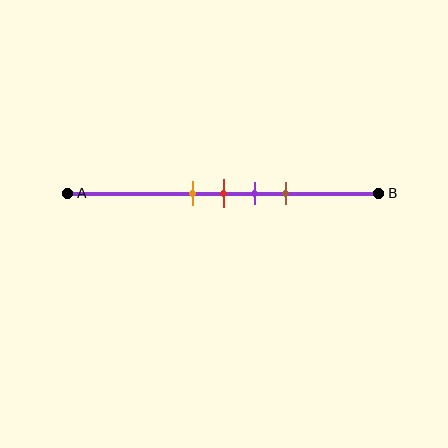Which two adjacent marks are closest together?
The orange and red marks are the closest adjacent pair.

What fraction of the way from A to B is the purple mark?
The purple mark is approximately 60% (0.6) of the way from A to B.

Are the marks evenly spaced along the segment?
Yes, the marks are approximately evenly spaced.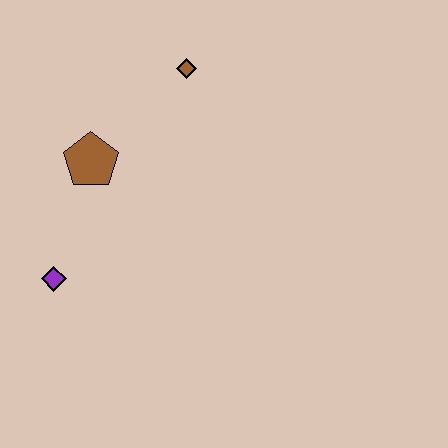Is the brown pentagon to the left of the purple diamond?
No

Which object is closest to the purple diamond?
The brown pentagon is closest to the purple diamond.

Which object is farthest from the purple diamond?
The brown diamond is farthest from the purple diamond.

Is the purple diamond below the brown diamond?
Yes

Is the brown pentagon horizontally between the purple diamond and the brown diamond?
Yes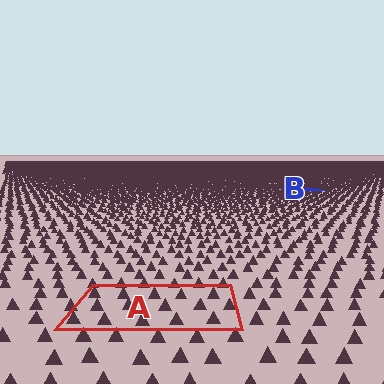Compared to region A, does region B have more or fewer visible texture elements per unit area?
Region B has more texture elements per unit area — they are packed more densely because it is farther away.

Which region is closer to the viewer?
Region A is closer. The texture elements there are larger and more spread out.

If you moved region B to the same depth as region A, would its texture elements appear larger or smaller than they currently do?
They would appear larger. At a closer depth, the same texture elements are projected at a bigger on-screen size.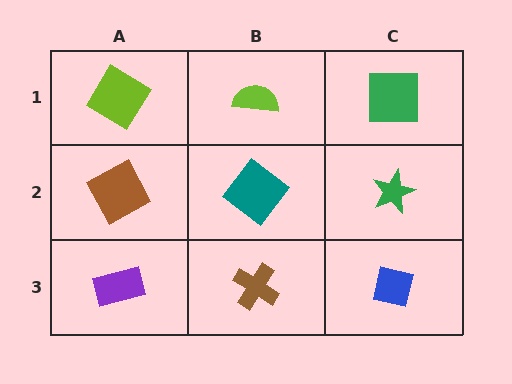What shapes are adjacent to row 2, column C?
A green square (row 1, column C), a blue square (row 3, column C), a teal diamond (row 2, column B).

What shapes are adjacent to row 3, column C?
A green star (row 2, column C), a brown cross (row 3, column B).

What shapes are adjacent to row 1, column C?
A green star (row 2, column C), a lime semicircle (row 1, column B).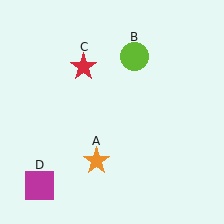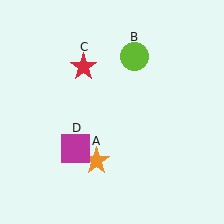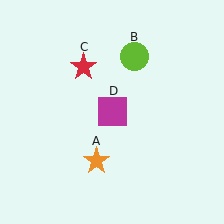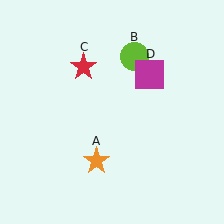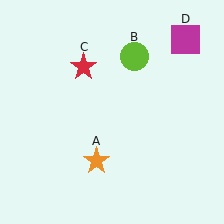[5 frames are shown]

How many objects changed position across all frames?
1 object changed position: magenta square (object D).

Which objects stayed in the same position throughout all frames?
Orange star (object A) and lime circle (object B) and red star (object C) remained stationary.